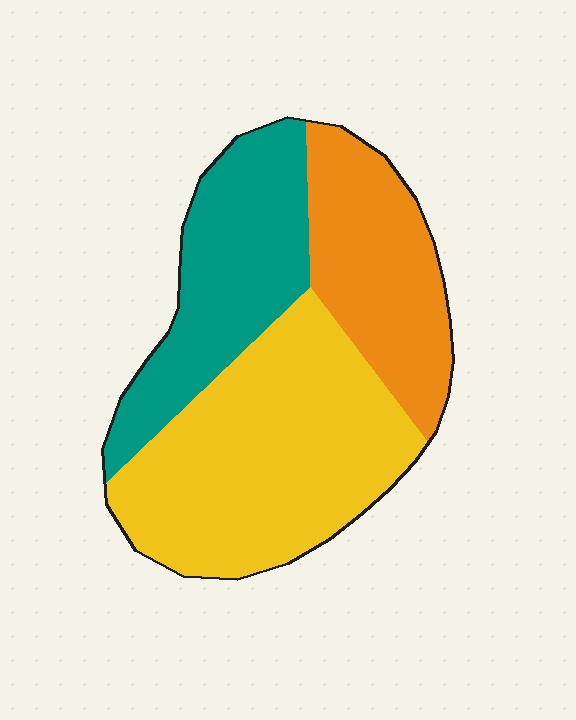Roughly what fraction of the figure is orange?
Orange covers 25% of the figure.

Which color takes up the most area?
Yellow, at roughly 45%.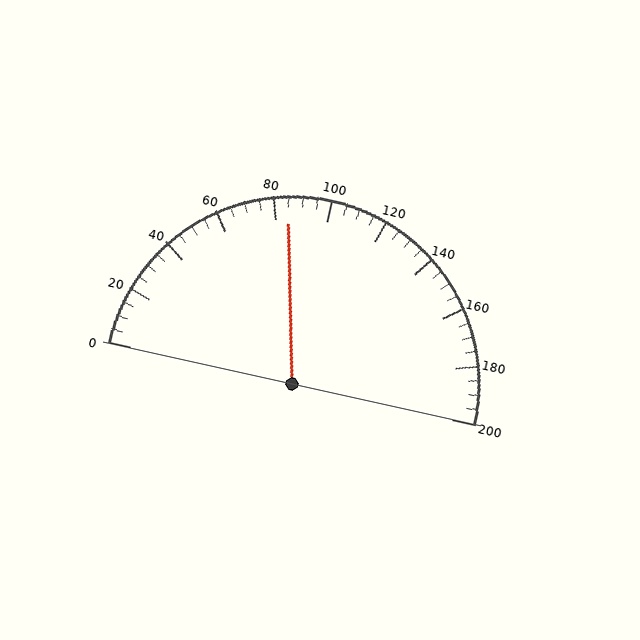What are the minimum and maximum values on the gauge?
The gauge ranges from 0 to 200.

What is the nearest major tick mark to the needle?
The nearest major tick mark is 80.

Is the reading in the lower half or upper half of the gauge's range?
The reading is in the lower half of the range (0 to 200).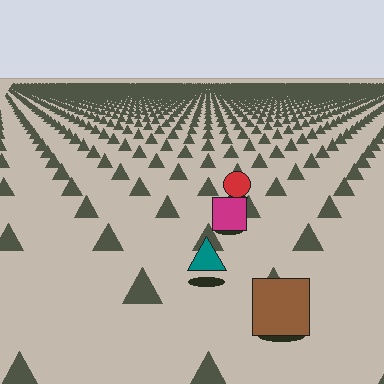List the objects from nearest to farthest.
From nearest to farthest: the brown square, the teal triangle, the magenta square, the red circle.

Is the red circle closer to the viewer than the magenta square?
No. The magenta square is closer — you can tell from the texture gradient: the ground texture is coarser near it.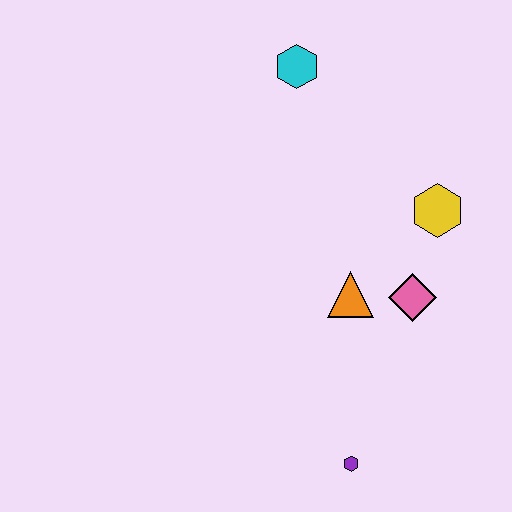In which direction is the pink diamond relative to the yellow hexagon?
The pink diamond is below the yellow hexagon.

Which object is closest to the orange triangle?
The pink diamond is closest to the orange triangle.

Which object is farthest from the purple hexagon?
The cyan hexagon is farthest from the purple hexagon.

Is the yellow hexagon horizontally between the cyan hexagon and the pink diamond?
No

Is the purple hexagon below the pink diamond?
Yes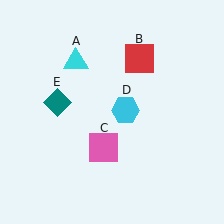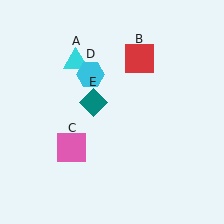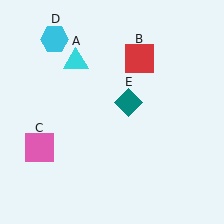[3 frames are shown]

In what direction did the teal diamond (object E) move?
The teal diamond (object E) moved right.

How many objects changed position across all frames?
3 objects changed position: pink square (object C), cyan hexagon (object D), teal diamond (object E).